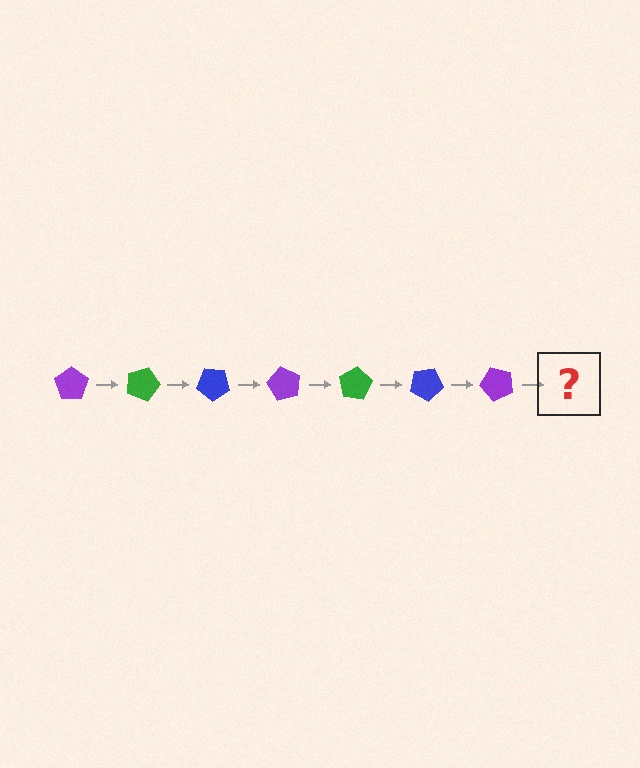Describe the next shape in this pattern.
It should be a green pentagon, rotated 140 degrees from the start.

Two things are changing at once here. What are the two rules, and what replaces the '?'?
The two rules are that it rotates 20 degrees each step and the color cycles through purple, green, and blue. The '?' should be a green pentagon, rotated 140 degrees from the start.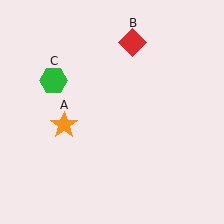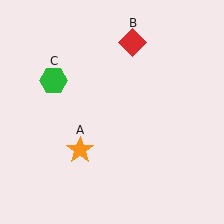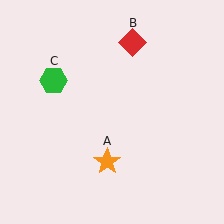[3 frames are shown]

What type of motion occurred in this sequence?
The orange star (object A) rotated counterclockwise around the center of the scene.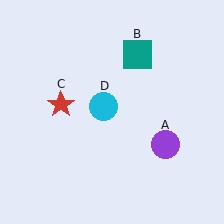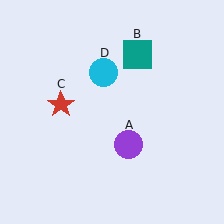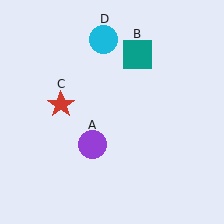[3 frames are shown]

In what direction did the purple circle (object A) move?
The purple circle (object A) moved left.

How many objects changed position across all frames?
2 objects changed position: purple circle (object A), cyan circle (object D).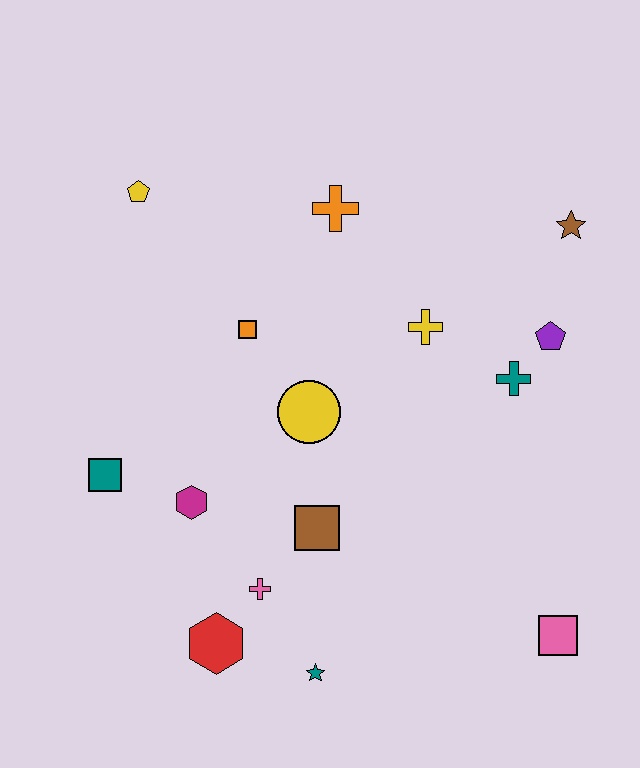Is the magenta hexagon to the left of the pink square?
Yes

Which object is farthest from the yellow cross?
The red hexagon is farthest from the yellow cross.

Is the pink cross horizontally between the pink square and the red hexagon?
Yes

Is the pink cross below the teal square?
Yes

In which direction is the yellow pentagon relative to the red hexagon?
The yellow pentagon is above the red hexagon.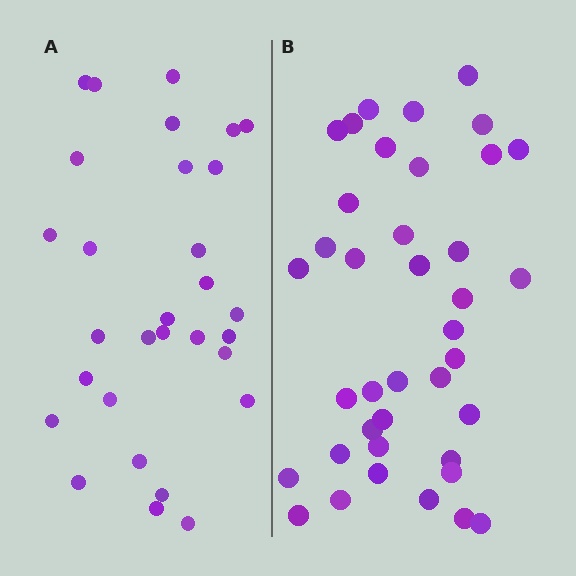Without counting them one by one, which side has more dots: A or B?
Region B (the right region) has more dots.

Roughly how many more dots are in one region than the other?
Region B has roughly 8 or so more dots than region A.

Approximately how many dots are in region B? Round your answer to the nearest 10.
About 40 dots. (The exact count is 39, which rounds to 40.)